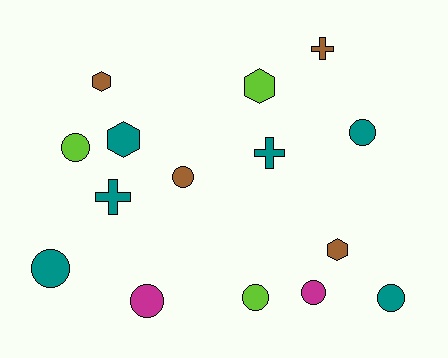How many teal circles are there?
There are 3 teal circles.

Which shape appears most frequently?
Circle, with 8 objects.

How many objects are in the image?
There are 15 objects.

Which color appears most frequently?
Teal, with 6 objects.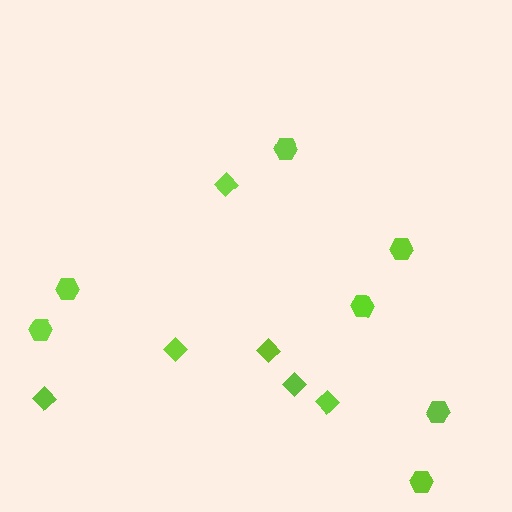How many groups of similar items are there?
There are 2 groups: one group of hexagons (7) and one group of diamonds (6).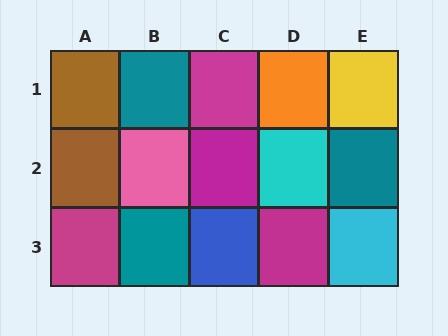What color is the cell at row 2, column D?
Cyan.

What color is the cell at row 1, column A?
Brown.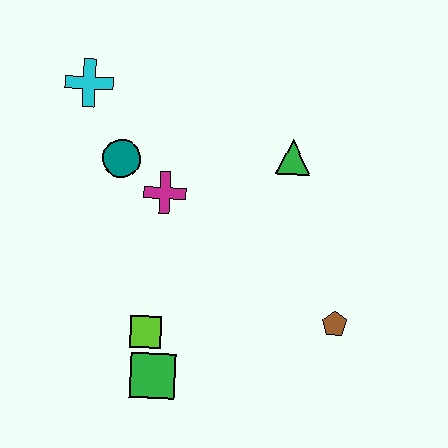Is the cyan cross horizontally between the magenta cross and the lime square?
No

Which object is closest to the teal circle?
The magenta cross is closest to the teal circle.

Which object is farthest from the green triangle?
The green square is farthest from the green triangle.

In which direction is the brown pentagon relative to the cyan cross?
The brown pentagon is to the right of the cyan cross.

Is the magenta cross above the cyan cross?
No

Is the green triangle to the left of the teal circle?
No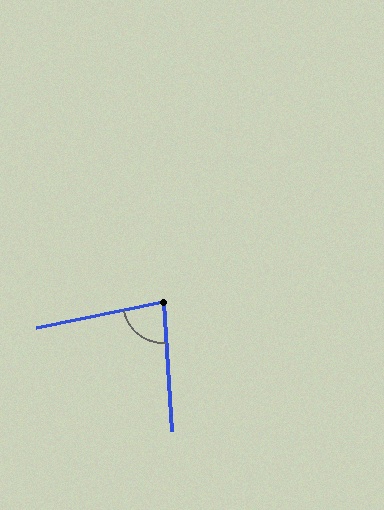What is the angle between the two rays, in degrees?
Approximately 82 degrees.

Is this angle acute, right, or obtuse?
It is acute.